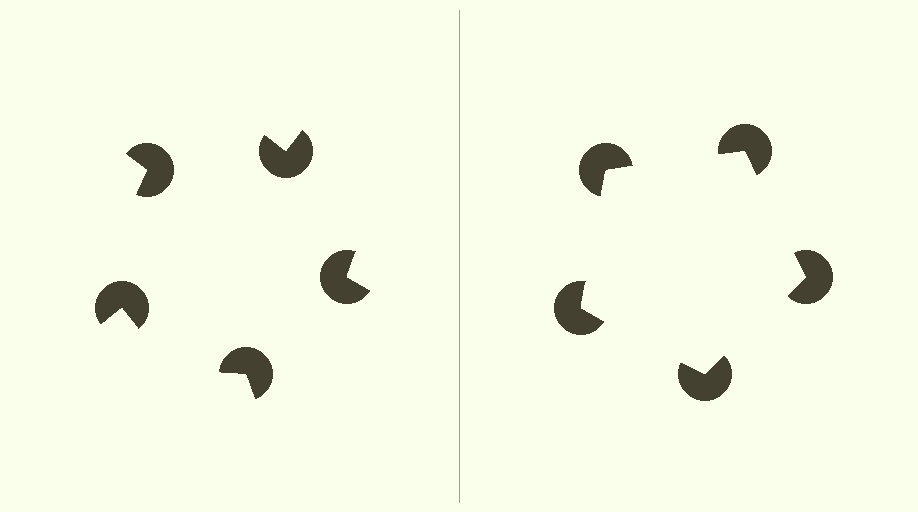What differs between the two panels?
The pac-man discs are positioned identically on both sides; only the wedge orientations differ. On the right they align to a pentagon; on the left they are misaligned.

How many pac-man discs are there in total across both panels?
10 — 5 on each side.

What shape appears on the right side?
An illusory pentagon.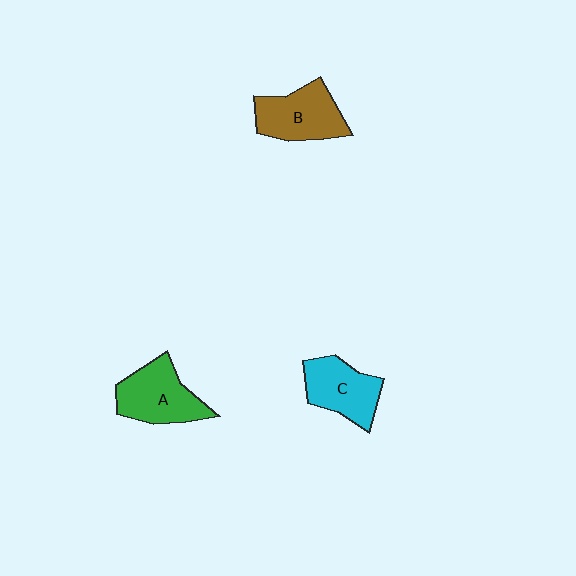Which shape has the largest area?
Shape A (green).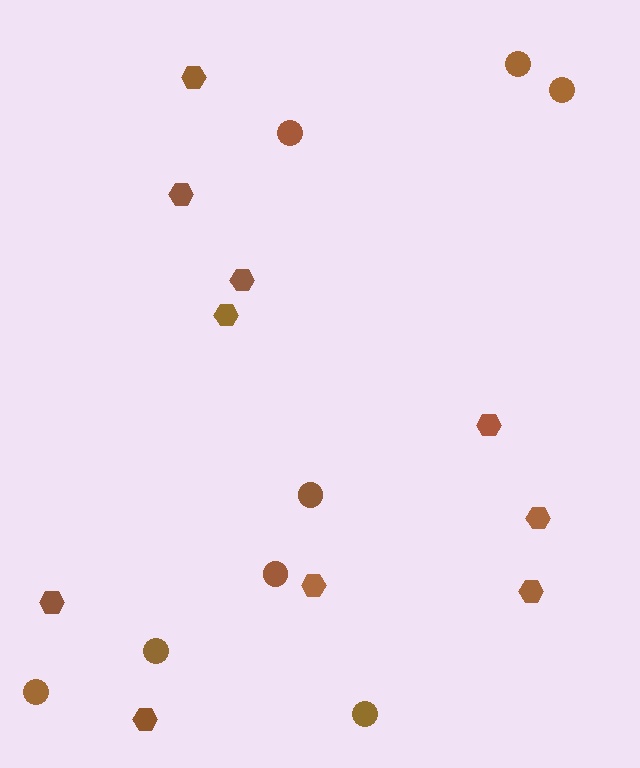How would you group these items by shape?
There are 2 groups: one group of circles (8) and one group of hexagons (10).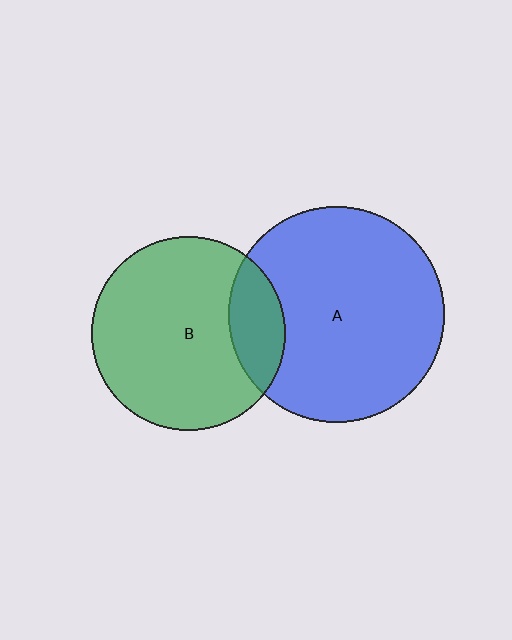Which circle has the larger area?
Circle A (blue).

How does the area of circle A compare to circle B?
Approximately 1.2 times.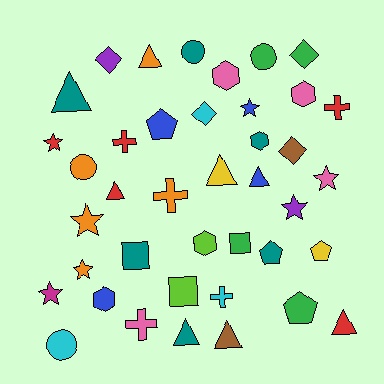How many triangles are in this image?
There are 8 triangles.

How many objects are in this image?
There are 40 objects.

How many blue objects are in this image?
There are 4 blue objects.